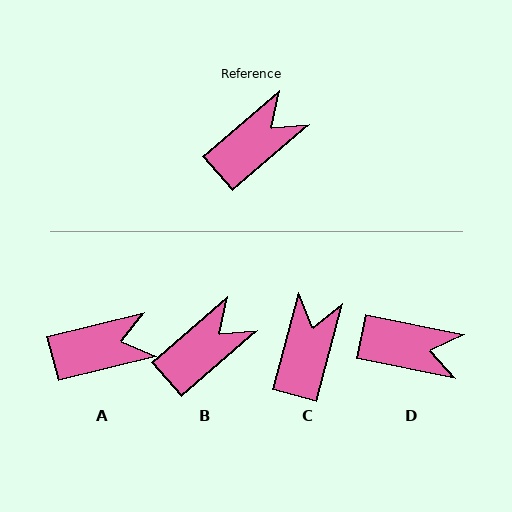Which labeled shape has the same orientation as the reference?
B.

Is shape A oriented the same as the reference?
No, it is off by about 27 degrees.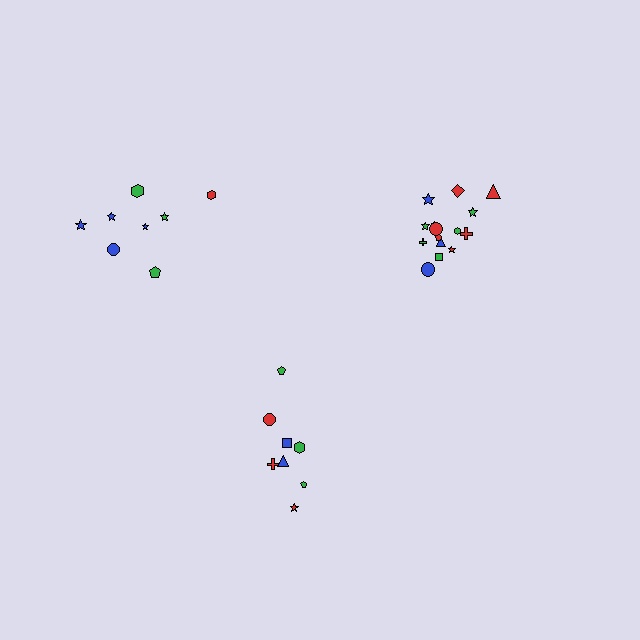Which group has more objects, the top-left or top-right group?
The top-right group.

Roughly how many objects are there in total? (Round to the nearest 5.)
Roughly 30 objects in total.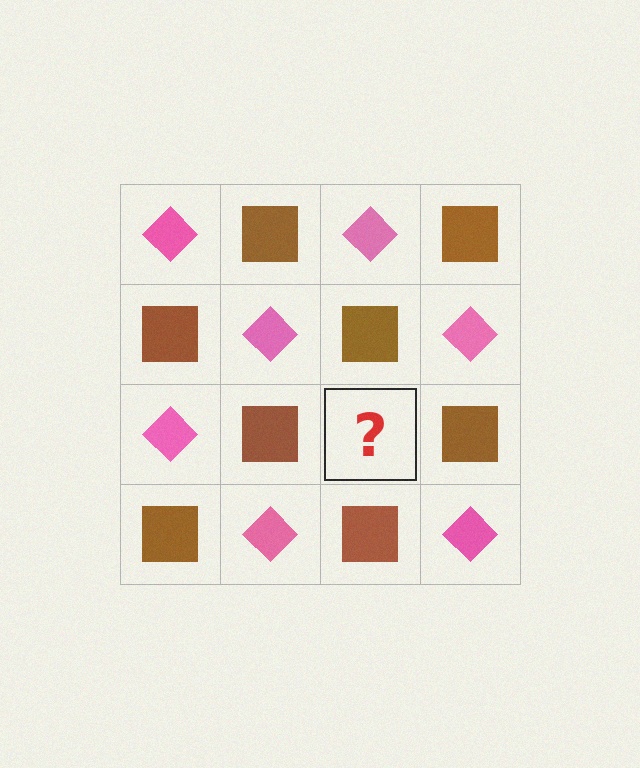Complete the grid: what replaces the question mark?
The question mark should be replaced with a pink diamond.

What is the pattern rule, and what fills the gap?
The rule is that it alternates pink diamond and brown square in a checkerboard pattern. The gap should be filled with a pink diamond.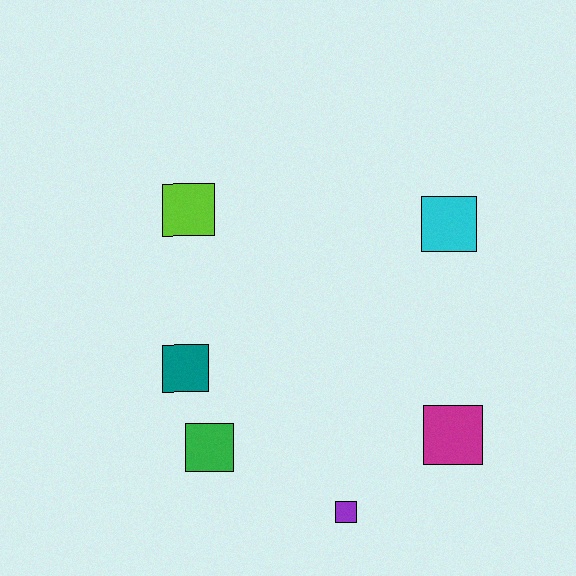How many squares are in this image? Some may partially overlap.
There are 6 squares.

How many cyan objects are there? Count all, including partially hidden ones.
There is 1 cyan object.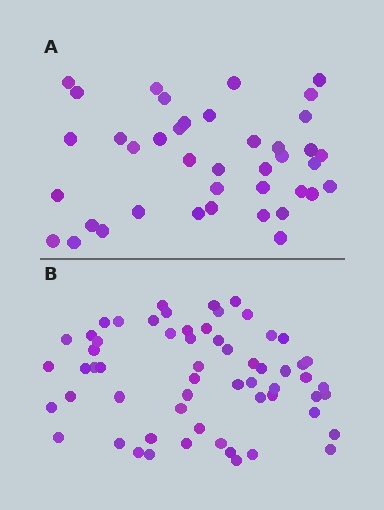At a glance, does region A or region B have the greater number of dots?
Region B (the bottom region) has more dots.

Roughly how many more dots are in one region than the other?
Region B has approximately 20 more dots than region A.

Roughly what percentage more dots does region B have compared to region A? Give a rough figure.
About 50% more.